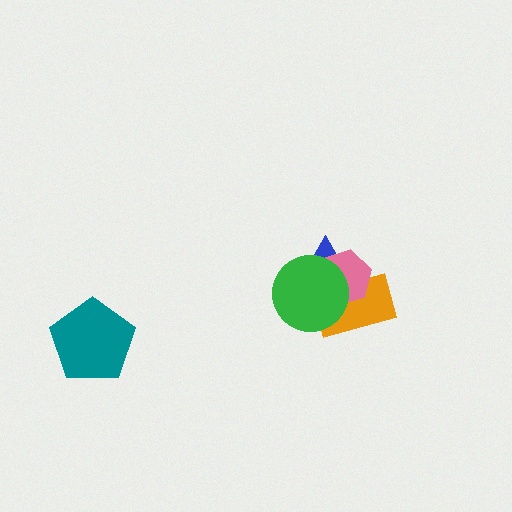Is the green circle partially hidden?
No, no other shape covers it.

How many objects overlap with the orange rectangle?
3 objects overlap with the orange rectangle.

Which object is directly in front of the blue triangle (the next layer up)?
The orange rectangle is directly in front of the blue triangle.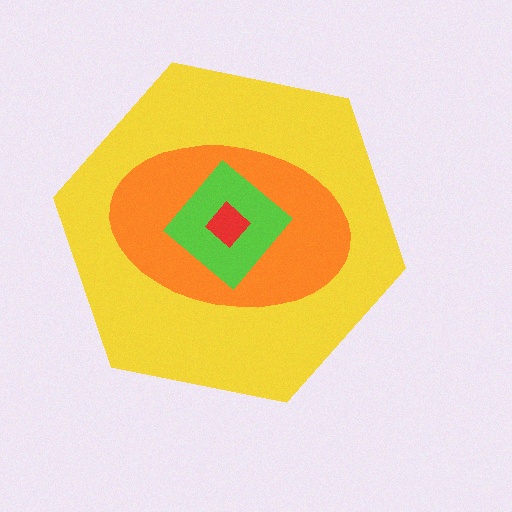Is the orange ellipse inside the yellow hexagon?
Yes.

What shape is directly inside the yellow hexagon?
The orange ellipse.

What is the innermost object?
The red diamond.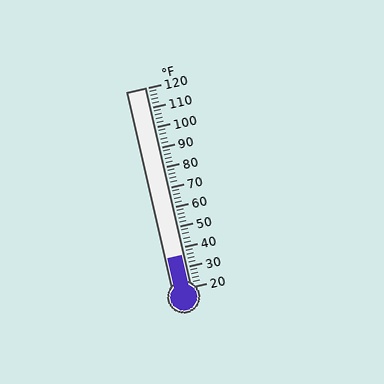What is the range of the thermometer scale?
The thermometer scale ranges from 20°F to 120°F.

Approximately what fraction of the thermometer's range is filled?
The thermometer is filled to approximately 15% of its range.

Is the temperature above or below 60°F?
The temperature is below 60°F.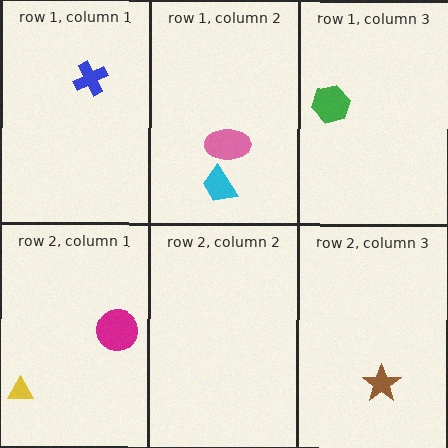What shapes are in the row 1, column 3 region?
The green hexagon.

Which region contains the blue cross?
The row 1, column 1 region.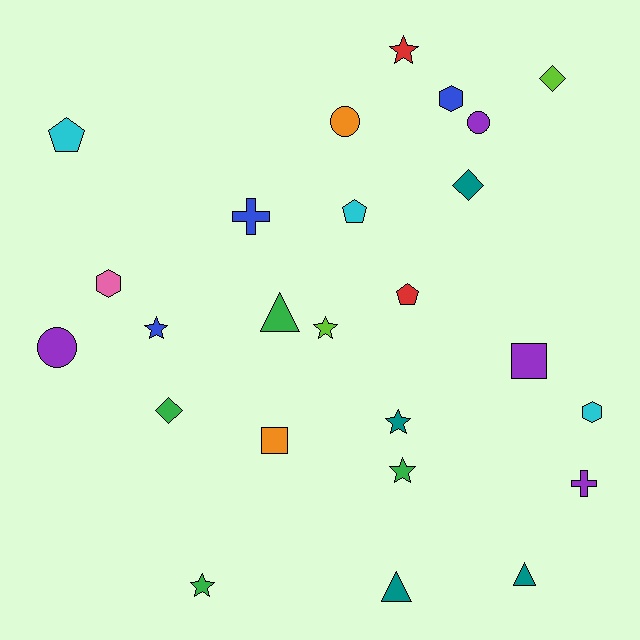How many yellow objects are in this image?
There are no yellow objects.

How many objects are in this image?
There are 25 objects.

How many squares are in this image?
There are 2 squares.